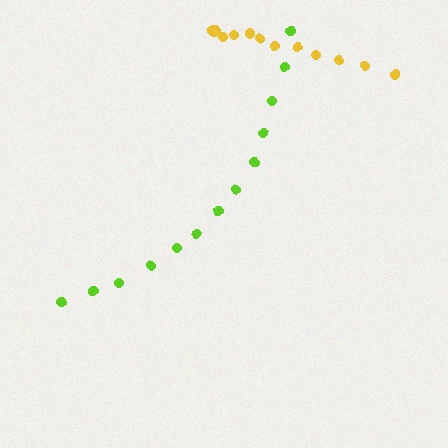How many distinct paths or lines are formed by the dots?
There are 2 distinct paths.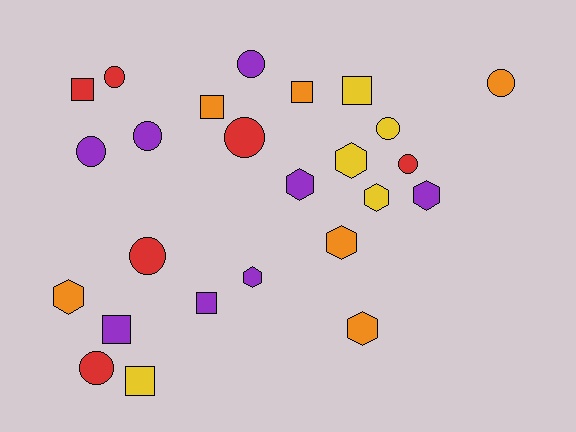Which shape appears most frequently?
Circle, with 10 objects.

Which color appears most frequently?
Purple, with 8 objects.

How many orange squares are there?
There are 2 orange squares.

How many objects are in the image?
There are 25 objects.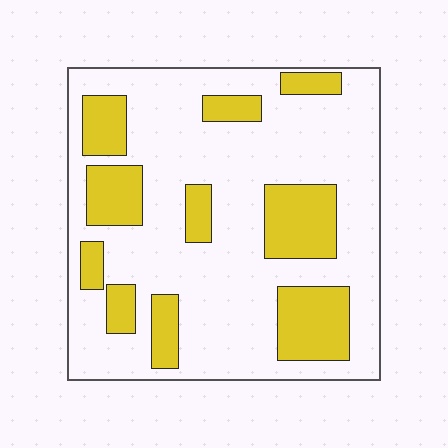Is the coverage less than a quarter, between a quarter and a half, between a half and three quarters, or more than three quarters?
Between a quarter and a half.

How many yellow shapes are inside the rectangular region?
10.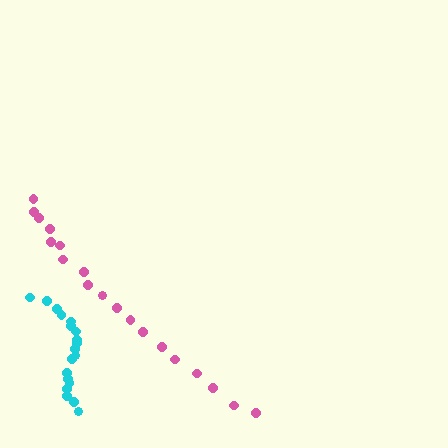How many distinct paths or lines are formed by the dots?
There are 2 distinct paths.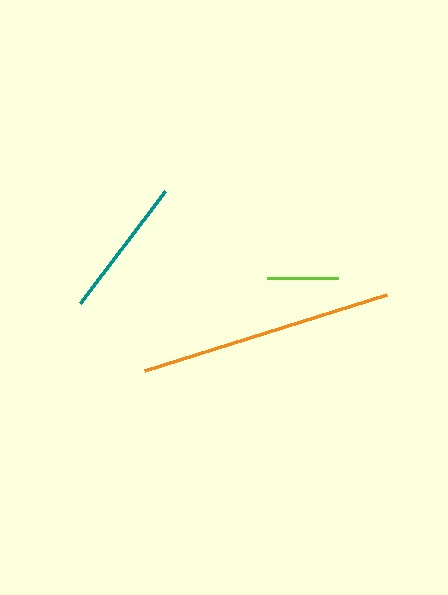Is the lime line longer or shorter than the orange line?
The orange line is longer than the lime line.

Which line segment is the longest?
The orange line is the longest at approximately 254 pixels.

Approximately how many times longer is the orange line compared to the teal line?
The orange line is approximately 1.8 times the length of the teal line.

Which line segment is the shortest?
The lime line is the shortest at approximately 71 pixels.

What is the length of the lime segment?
The lime segment is approximately 71 pixels long.